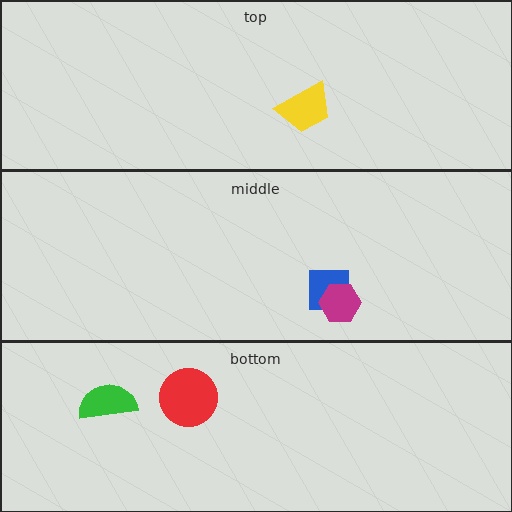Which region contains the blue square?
The middle region.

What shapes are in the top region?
The yellow trapezoid.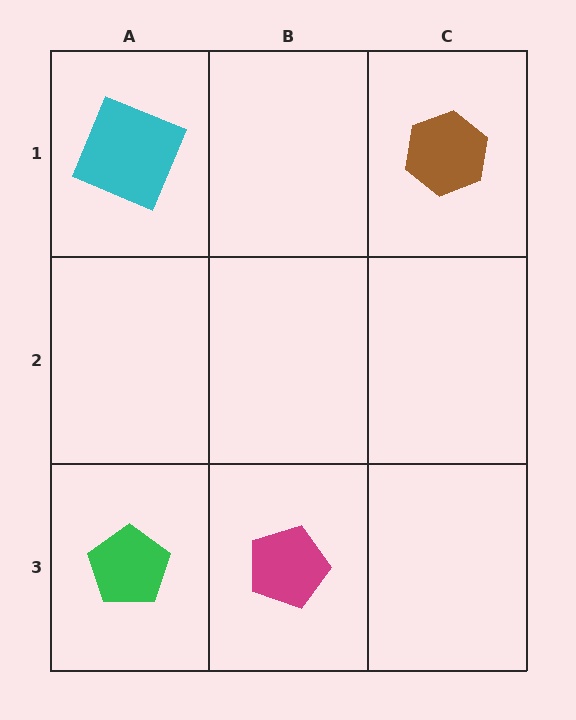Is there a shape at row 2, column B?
No, that cell is empty.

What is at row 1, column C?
A brown hexagon.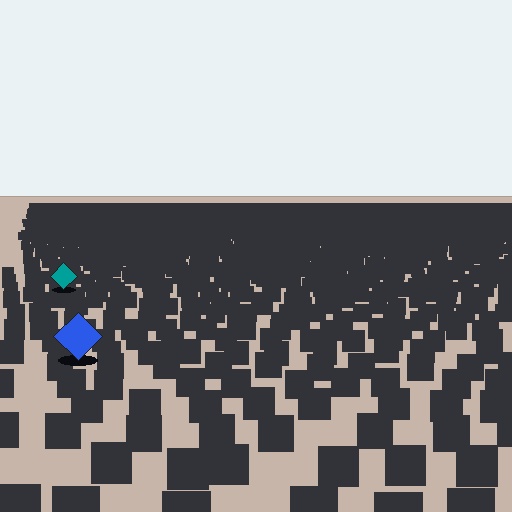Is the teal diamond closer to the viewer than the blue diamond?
No. The blue diamond is closer — you can tell from the texture gradient: the ground texture is coarser near it.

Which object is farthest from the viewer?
The teal diamond is farthest from the viewer. It appears smaller and the ground texture around it is denser.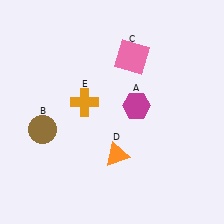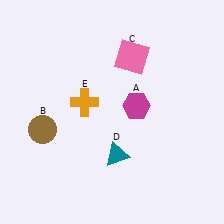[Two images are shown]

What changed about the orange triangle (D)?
In Image 1, D is orange. In Image 2, it changed to teal.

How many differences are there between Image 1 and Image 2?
There is 1 difference between the two images.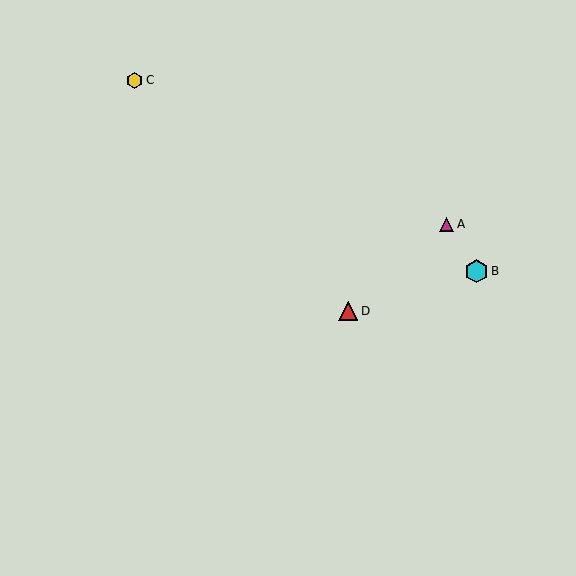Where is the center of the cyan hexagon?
The center of the cyan hexagon is at (476, 271).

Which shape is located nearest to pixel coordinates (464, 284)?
The cyan hexagon (labeled B) at (476, 271) is nearest to that location.